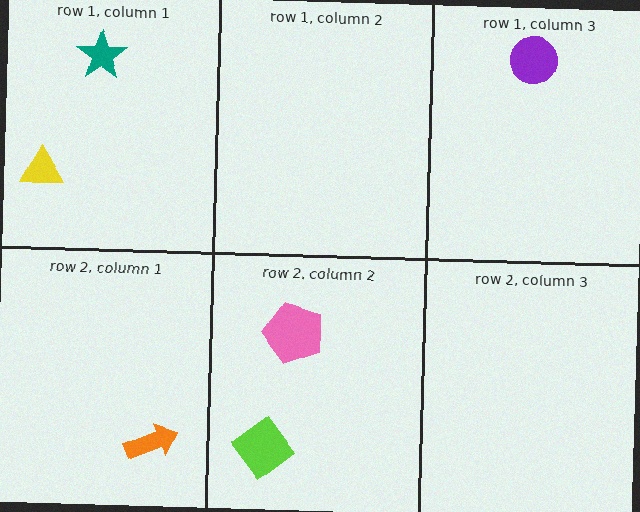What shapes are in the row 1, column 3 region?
The purple circle.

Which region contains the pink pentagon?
The row 2, column 2 region.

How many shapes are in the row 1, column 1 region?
2.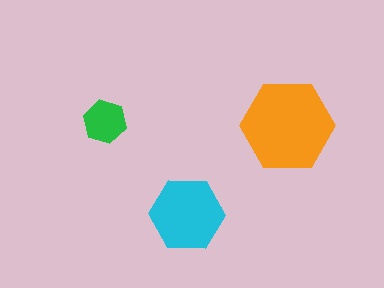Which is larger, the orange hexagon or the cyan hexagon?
The orange one.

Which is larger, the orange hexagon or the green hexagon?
The orange one.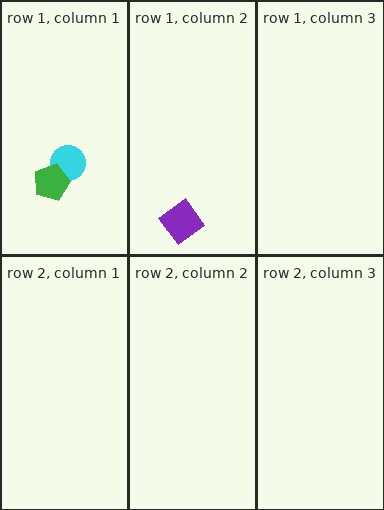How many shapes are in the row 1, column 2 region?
1.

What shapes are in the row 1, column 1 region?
The cyan circle, the green pentagon.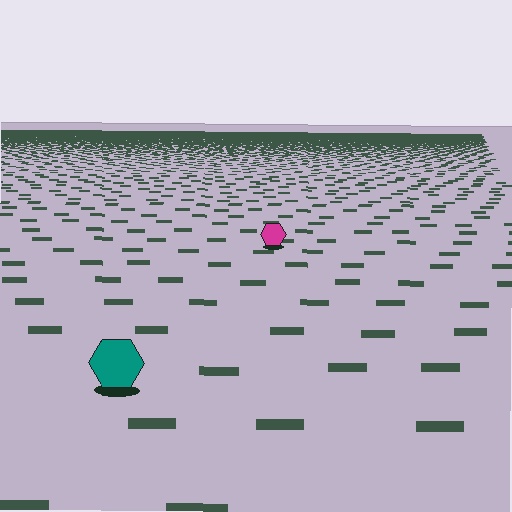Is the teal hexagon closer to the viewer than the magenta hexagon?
Yes. The teal hexagon is closer — you can tell from the texture gradient: the ground texture is coarser near it.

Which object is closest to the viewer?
The teal hexagon is closest. The texture marks near it are larger and more spread out.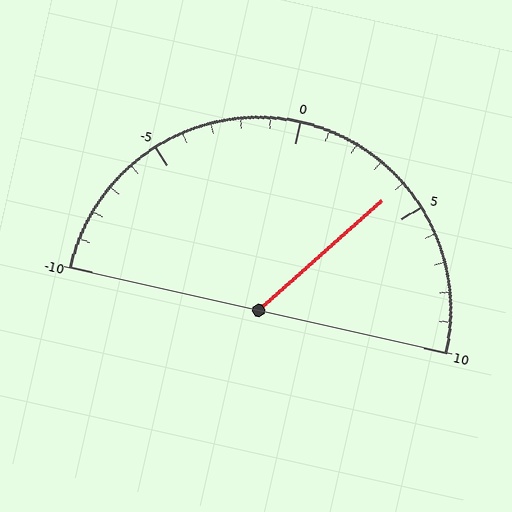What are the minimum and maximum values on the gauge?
The gauge ranges from -10 to 10.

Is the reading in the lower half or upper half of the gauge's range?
The reading is in the upper half of the range (-10 to 10).